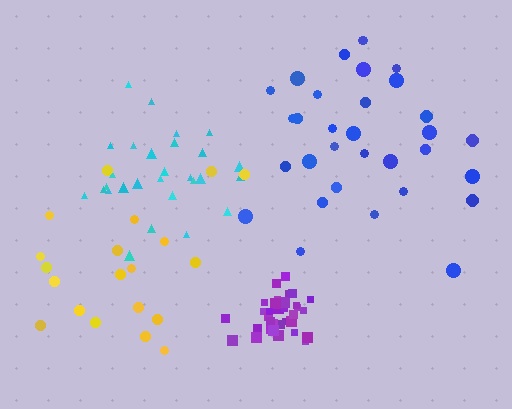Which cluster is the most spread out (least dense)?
Yellow.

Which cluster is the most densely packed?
Purple.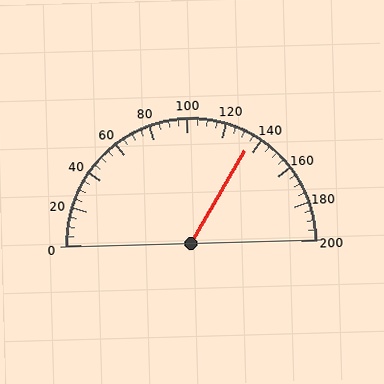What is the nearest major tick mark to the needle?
The nearest major tick mark is 140.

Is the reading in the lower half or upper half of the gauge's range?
The reading is in the upper half of the range (0 to 200).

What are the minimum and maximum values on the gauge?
The gauge ranges from 0 to 200.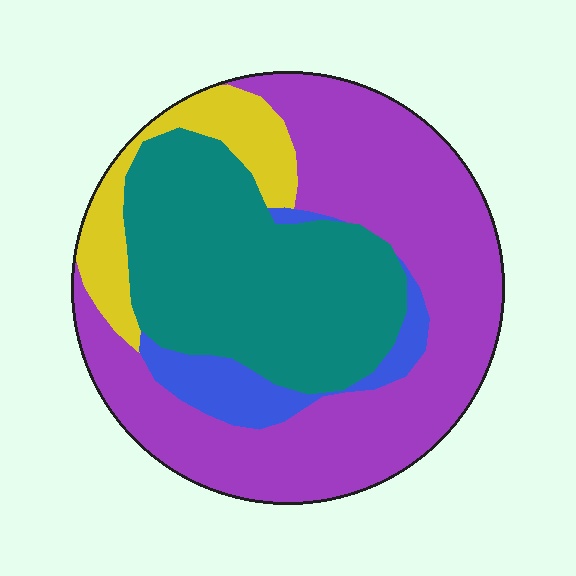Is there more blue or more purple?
Purple.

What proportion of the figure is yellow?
Yellow takes up less than a quarter of the figure.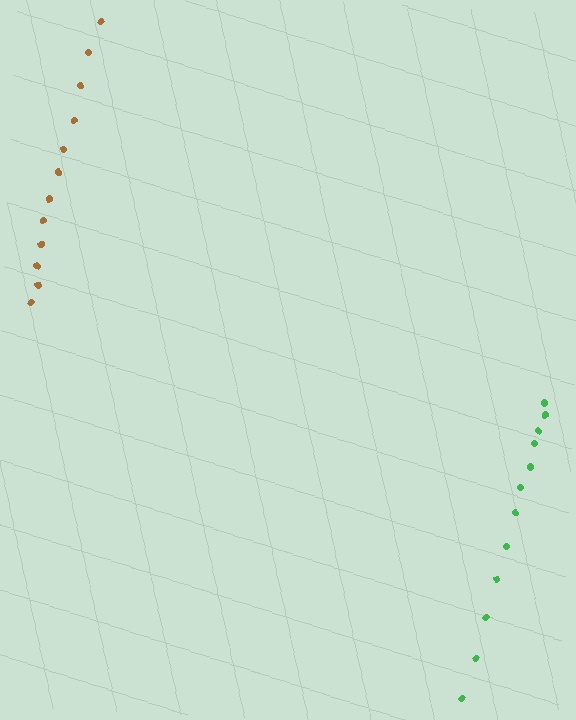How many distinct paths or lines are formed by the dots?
There are 2 distinct paths.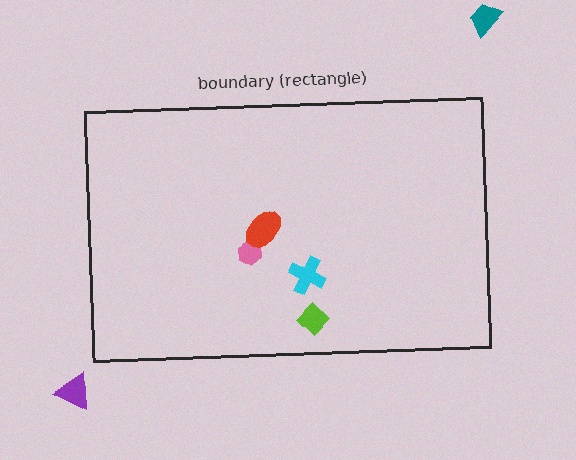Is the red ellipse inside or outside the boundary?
Inside.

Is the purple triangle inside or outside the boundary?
Outside.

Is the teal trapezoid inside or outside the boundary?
Outside.